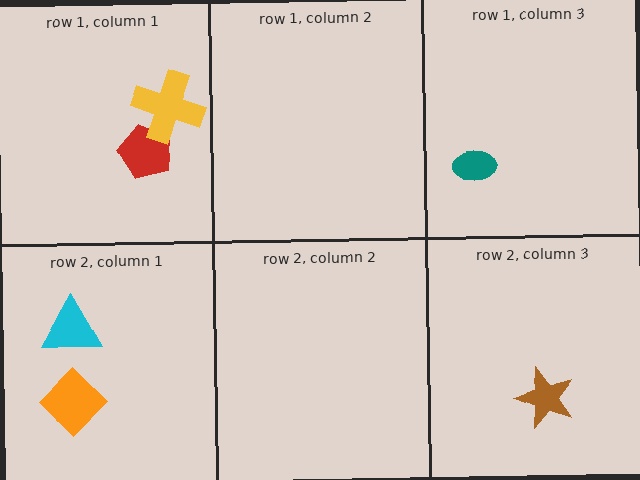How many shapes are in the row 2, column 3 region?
1.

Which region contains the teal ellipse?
The row 1, column 3 region.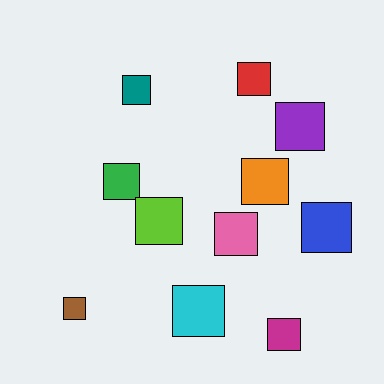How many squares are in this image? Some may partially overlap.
There are 11 squares.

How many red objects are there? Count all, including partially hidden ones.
There is 1 red object.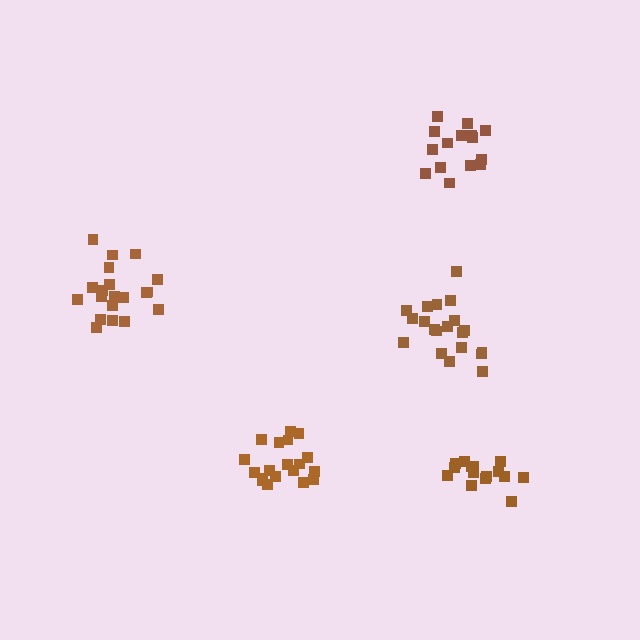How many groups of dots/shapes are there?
There are 5 groups.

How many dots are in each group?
Group 1: 20 dots, Group 2: 15 dots, Group 3: 19 dots, Group 4: 15 dots, Group 5: 20 dots (89 total).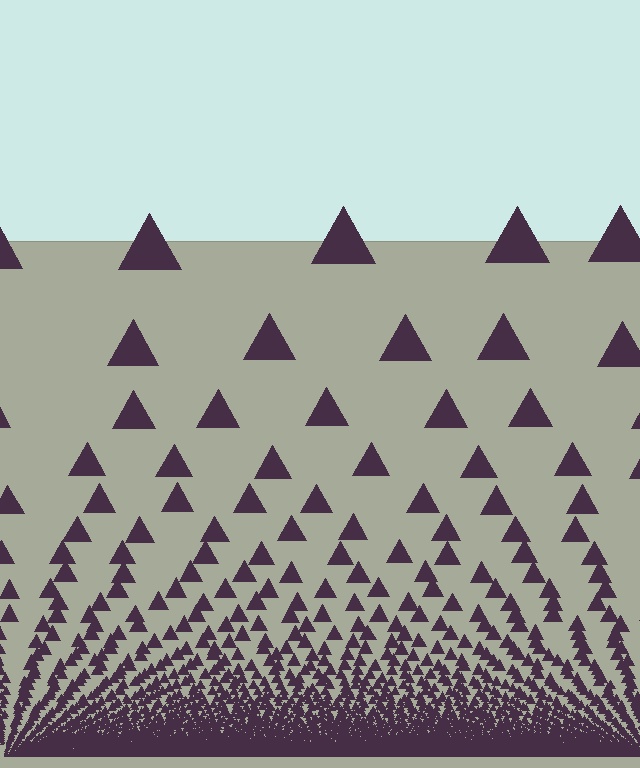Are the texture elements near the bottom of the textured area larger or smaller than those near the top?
Smaller. The gradient is inverted — elements near the bottom are smaller and denser.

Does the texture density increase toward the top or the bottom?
Density increases toward the bottom.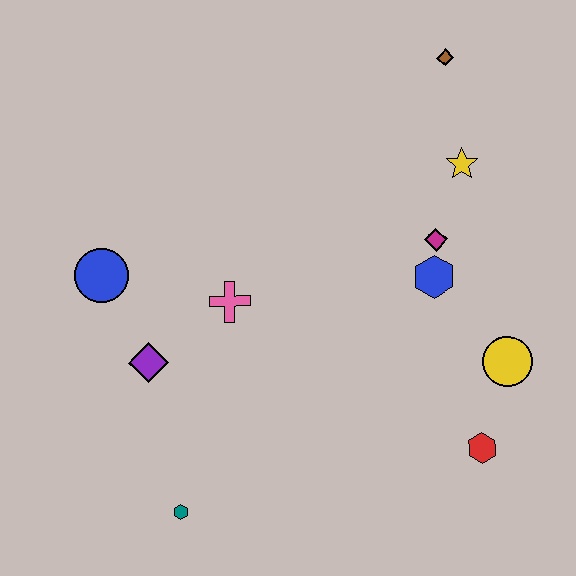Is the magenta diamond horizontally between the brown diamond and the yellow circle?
No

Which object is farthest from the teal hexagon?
The brown diamond is farthest from the teal hexagon.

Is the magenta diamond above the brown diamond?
No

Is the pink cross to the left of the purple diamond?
No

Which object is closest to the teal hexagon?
The purple diamond is closest to the teal hexagon.